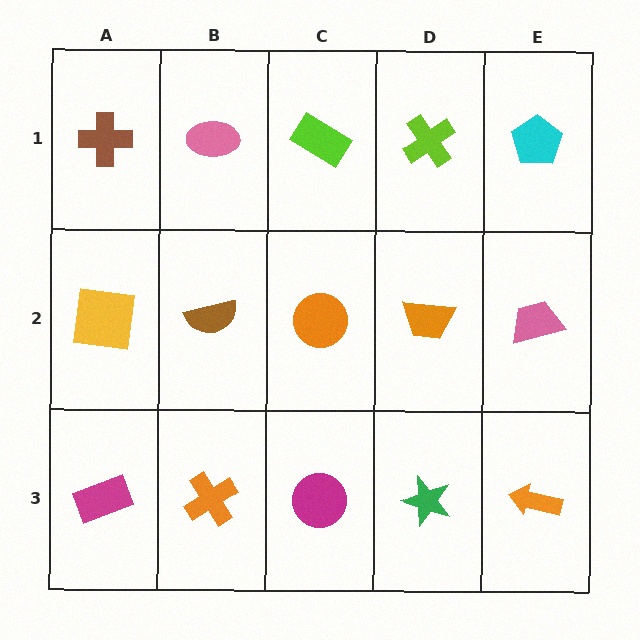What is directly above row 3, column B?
A brown semicircle.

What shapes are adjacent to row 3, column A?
A yellow square (row 2, column A), an orange cross (row 3, column B).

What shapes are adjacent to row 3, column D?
An orange trapezoid (row 2, column D), a magenta circle (row 3, column C), an orange arrow (row 3, column E).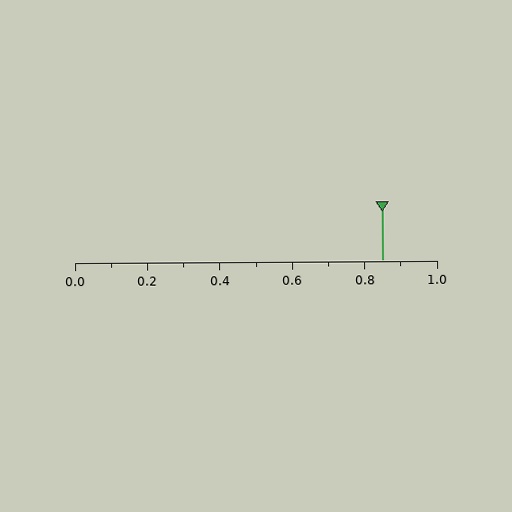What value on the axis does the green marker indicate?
The marker indicates approximately 0.85.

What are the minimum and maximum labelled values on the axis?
The axis runs from 0.0 to 1.0.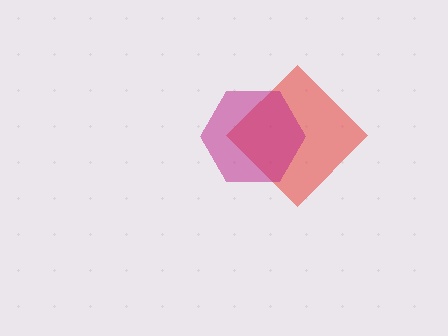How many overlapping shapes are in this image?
There are 2 overlapping shapes in the image.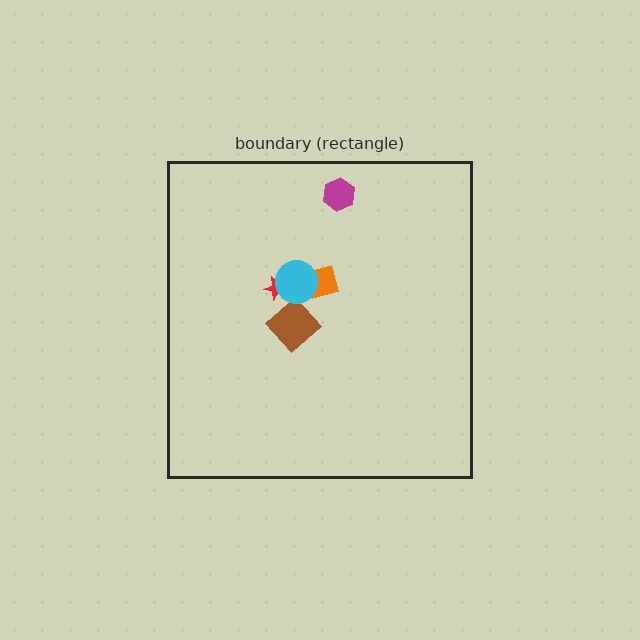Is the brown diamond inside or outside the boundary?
Inside.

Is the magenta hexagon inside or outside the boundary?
Inside.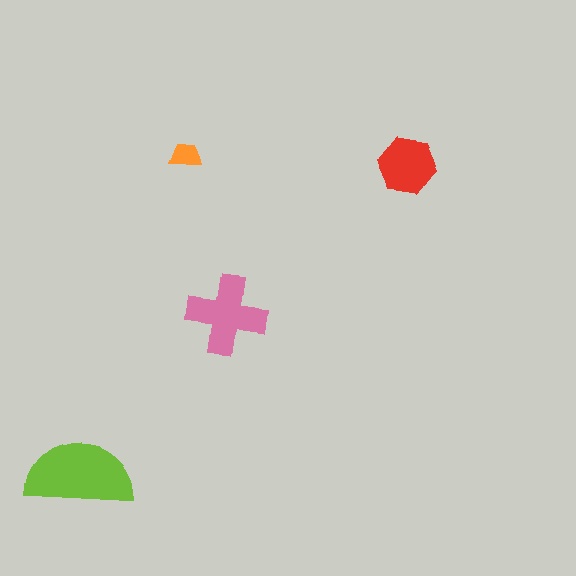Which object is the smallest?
The orange trapezoid.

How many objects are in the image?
There are 4 objects in the image.